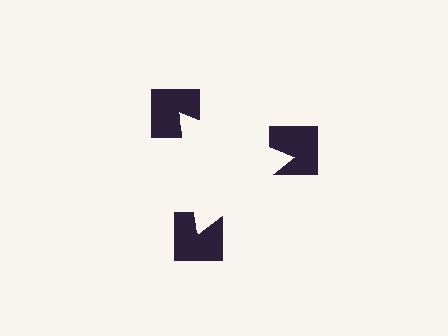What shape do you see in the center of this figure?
An illusory triangle — its edges are inferred from the aligned wedge cuts in the notched squares, not physically drawn.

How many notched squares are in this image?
There are 3 — one at each vertex of the illusory triangle.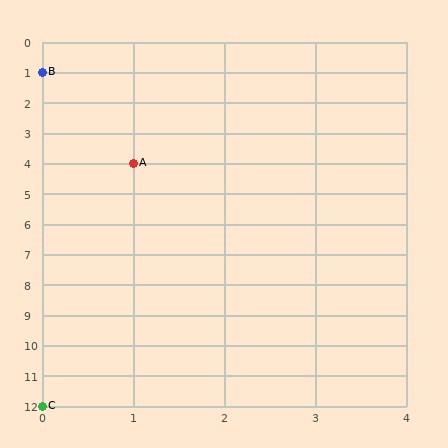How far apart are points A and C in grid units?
Points A and C are 1 column and 8 rows apart (about 8.1 grid units diagonally).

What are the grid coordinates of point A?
Point A is at grid coordinates (1, 4).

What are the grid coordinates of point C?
Point C is at grid coordinates (0, 12).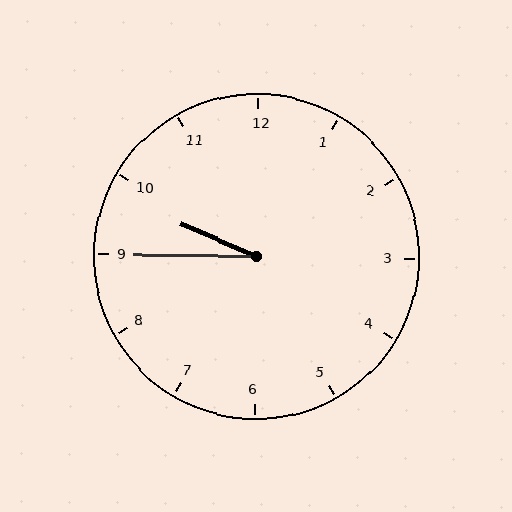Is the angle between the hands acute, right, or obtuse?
It is acute.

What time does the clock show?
9:45.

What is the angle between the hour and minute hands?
Approximately 22 degrees.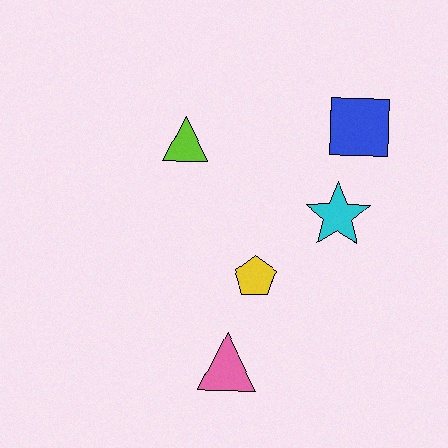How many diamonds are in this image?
There are no diamonds.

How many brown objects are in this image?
There are no brown objects.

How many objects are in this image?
There are 5 objects.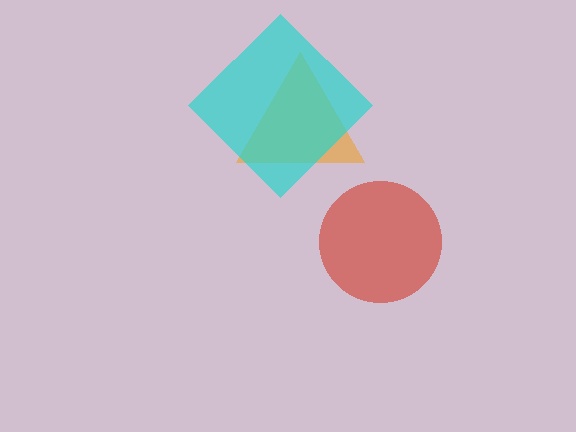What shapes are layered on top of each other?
The layered shapes are: an orange triangle, a red circle, a cyan diamond.